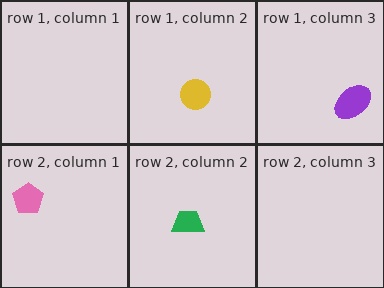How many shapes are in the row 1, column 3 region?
1.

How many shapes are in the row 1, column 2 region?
1.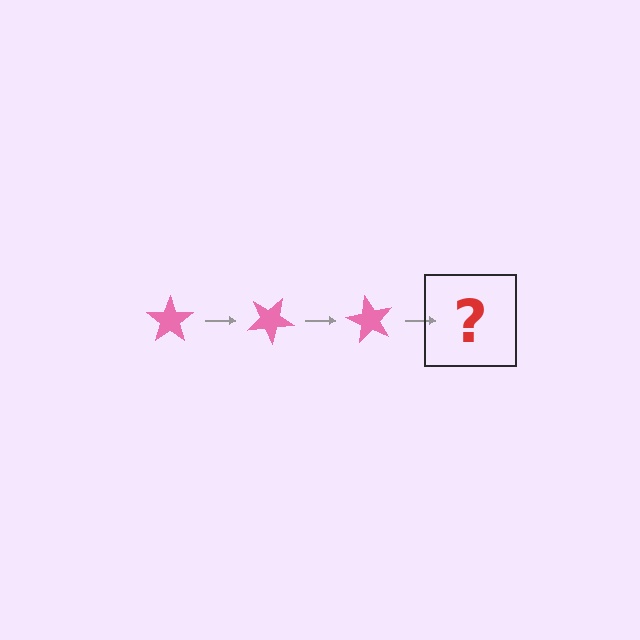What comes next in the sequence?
The next element should be a pink star rotated 90 degrees.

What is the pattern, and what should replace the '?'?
The pattern is that the star rotates 30 degrees each step. The '?' should be a pink star rotated 90 degrees.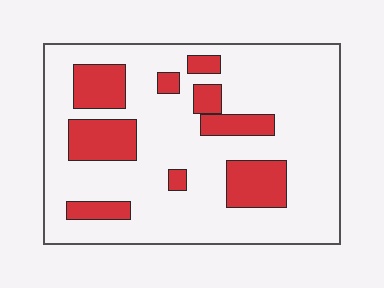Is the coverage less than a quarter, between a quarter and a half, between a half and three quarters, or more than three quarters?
Less than a quarter.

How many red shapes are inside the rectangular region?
9.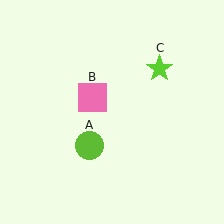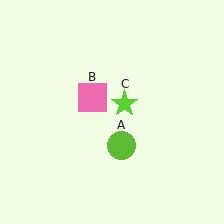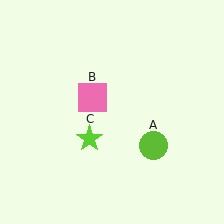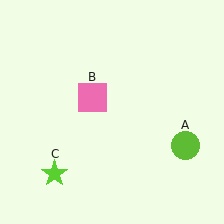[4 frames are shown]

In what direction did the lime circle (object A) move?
The lime circle (object A) moved right.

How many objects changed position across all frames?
2 objects changed position: lime circle (object A), lime star (object C).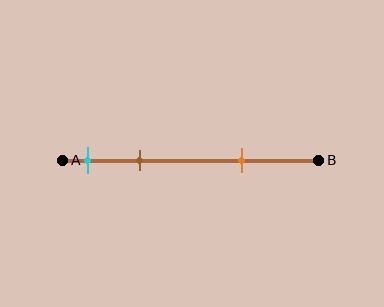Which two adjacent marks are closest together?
The cyan and brown marks are the closest adjacent pair.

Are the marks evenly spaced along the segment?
No, the marks are not evenly spaced.